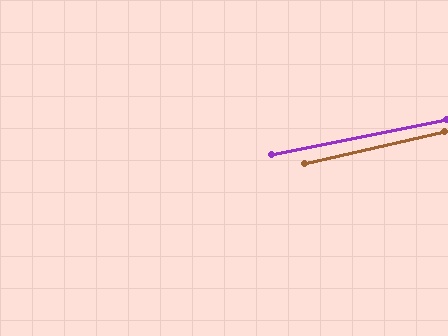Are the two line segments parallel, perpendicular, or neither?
Parallel — their directions differ by only 1.3°.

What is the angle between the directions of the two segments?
Approximately 1 degree.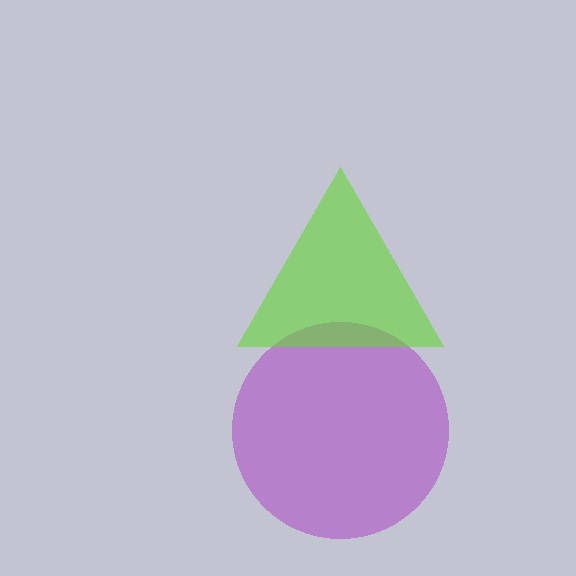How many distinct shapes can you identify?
There are 2 distinct shapes: a purple circle, a lime triangle.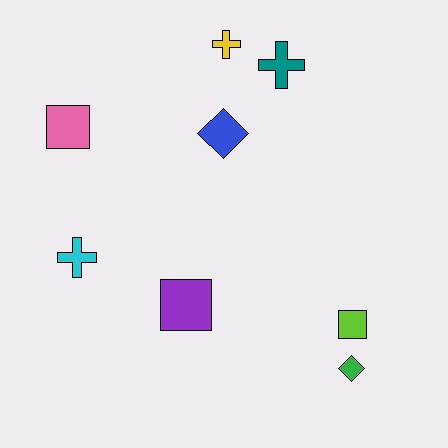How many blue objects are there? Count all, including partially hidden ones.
There is 1 blue object.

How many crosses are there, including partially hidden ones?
There are 3 crosses.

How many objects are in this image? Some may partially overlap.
There are 8 objects.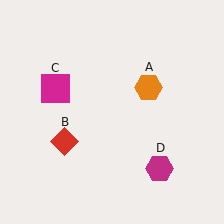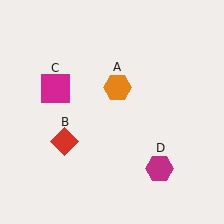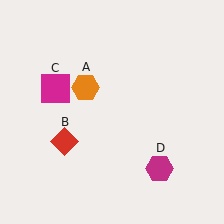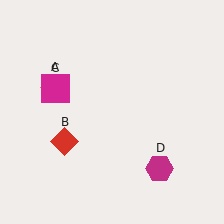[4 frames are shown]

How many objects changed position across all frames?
1 object changed position: orange hexagon (object A).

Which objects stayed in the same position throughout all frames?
Red diamond (object B) and magenta square (object C) and magenta hexagon (object D) remained stationary.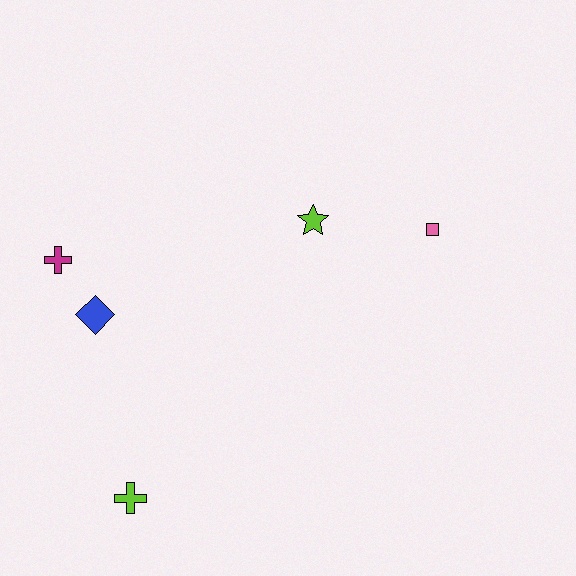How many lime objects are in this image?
There are 2 lime objects.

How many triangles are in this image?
There are no triangles.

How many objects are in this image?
There are 5 objects.